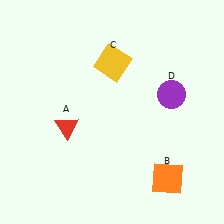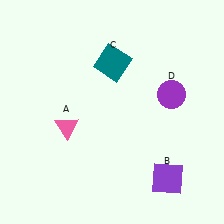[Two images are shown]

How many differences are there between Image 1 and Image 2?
There are 3 differences between the two images.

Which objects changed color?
A changed from red to pink. B changed from orange to purple. C changed from yellow to teal.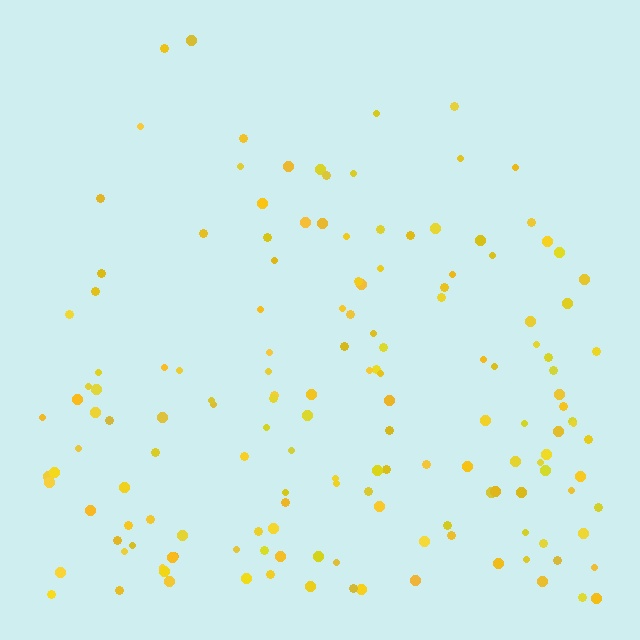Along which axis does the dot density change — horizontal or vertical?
Vertical.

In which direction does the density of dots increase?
From top to bottom, with the bottom side densest.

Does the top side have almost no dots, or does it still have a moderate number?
Still a moderate number, just noticeably fewer than the bottom.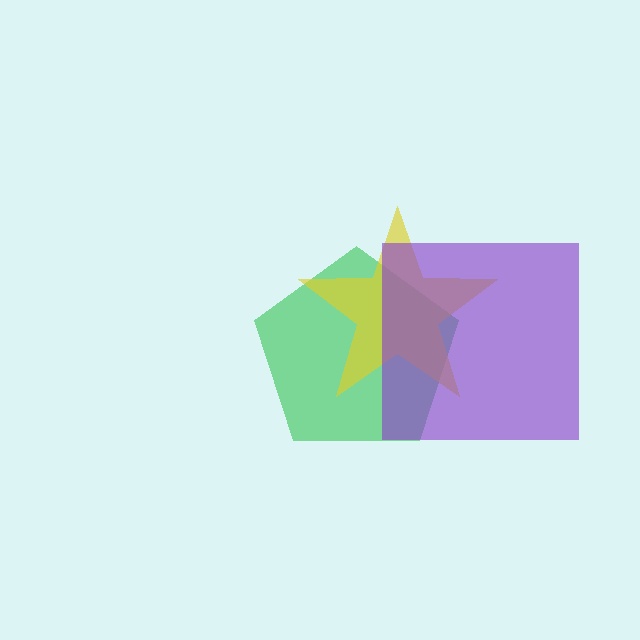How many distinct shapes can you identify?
There are 3 distinct shapes: a green pentagon, a yellow star, a purple square.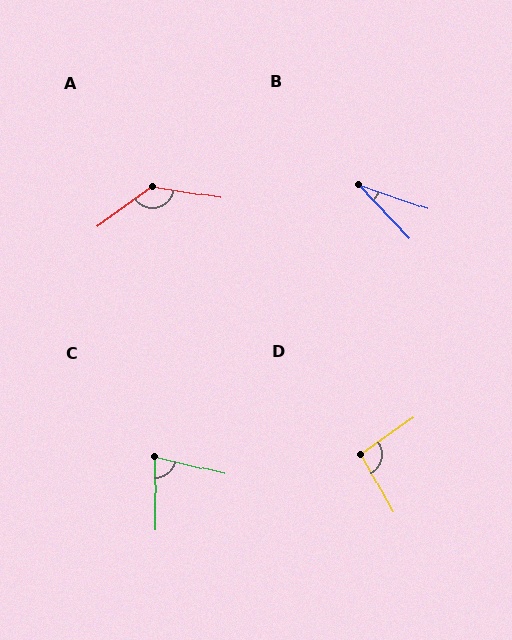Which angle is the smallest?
B, at approximately 27 degrees.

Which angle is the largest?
A, at approximately 134 degrees.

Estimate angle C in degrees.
Approximately 76 degrees.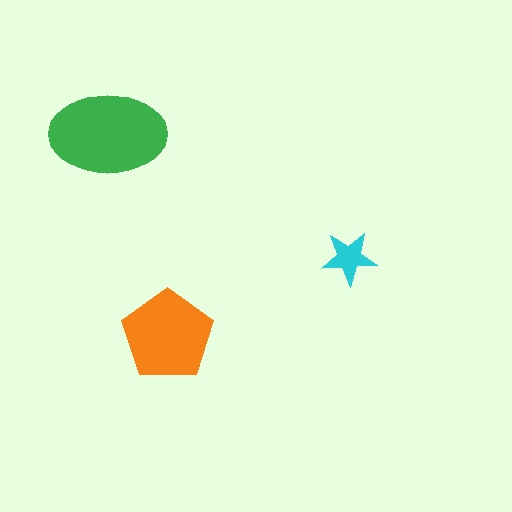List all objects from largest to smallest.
The green ellipse, the orange pentagon, the cyan star.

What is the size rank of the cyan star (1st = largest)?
3rd.